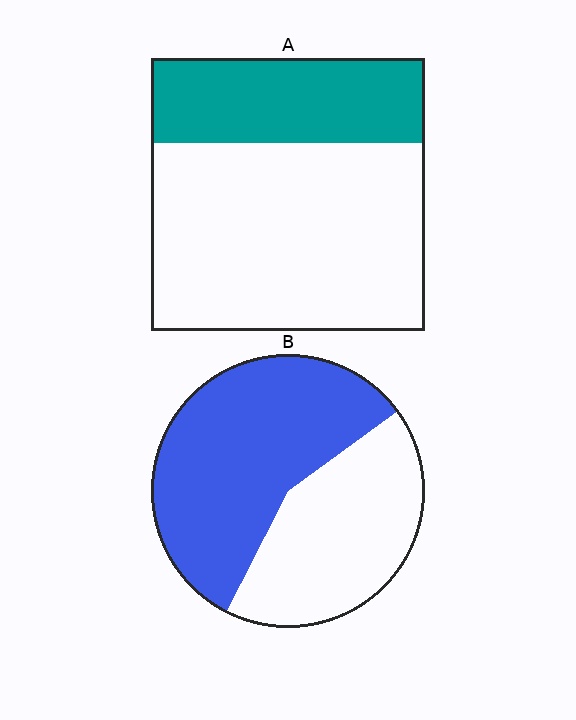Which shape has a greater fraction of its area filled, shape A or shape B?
Shape B.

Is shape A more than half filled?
No.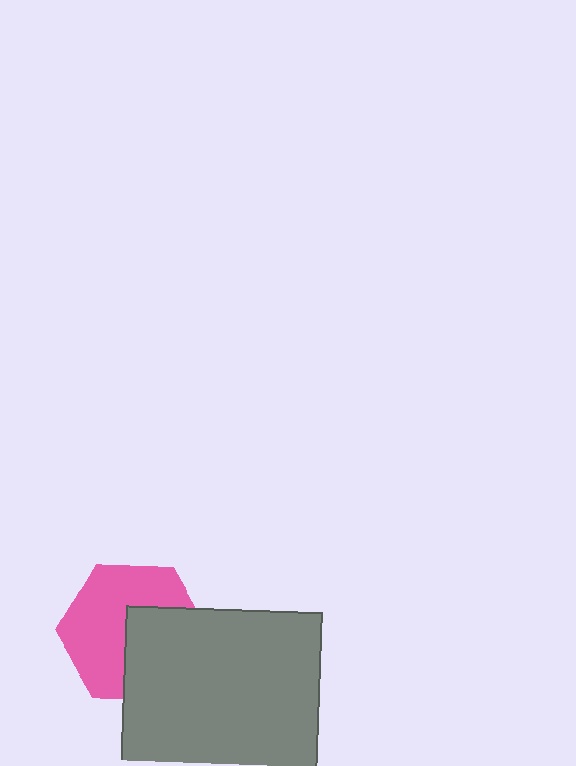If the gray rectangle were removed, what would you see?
You would see the complete pink hexagon.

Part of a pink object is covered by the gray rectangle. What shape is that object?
It is a hexagon.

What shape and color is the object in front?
The object in front is a gray rectangle.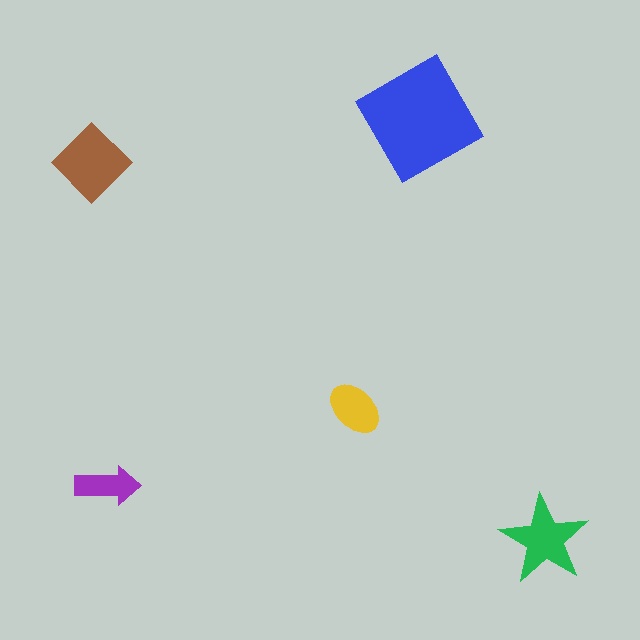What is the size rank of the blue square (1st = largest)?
1st.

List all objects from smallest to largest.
The purple arrow, the yellow ellipse, the green star, the brown diamond, the blue square.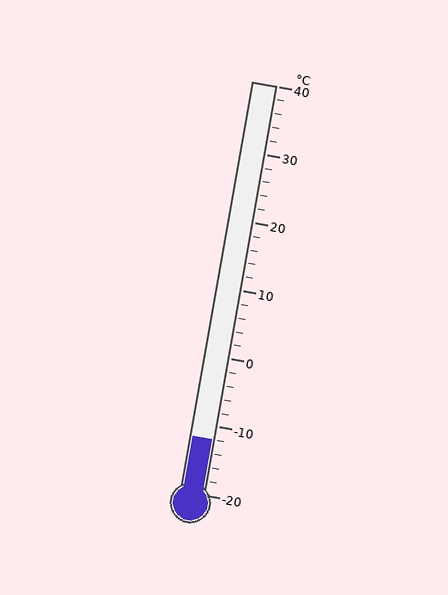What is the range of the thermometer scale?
The thermometer scale ranges from -20°C to 40°C.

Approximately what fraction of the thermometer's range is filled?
The thermometer is filled to approximately 15% of its range.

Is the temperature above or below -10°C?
The temperature is below -10°C.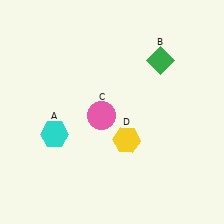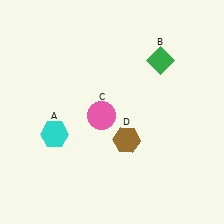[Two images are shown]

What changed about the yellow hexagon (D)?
In Image 1, D is yellow. In Image 2, it changed to brown.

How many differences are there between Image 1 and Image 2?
There is 1 difference between the two images.